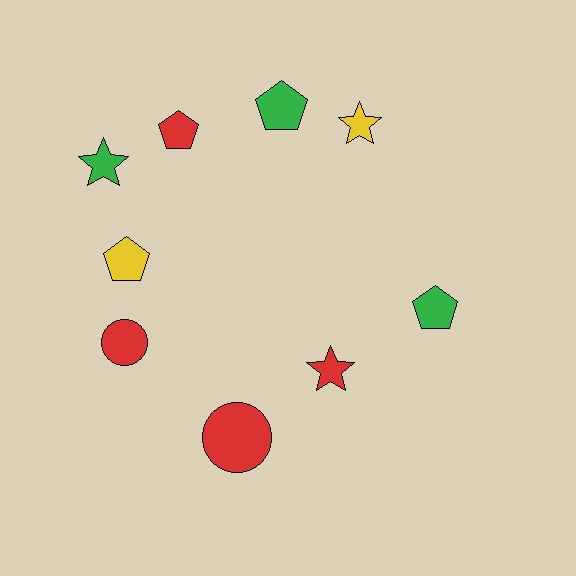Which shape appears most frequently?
Pentagon, with 4 objects.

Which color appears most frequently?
Red, with 4 objects.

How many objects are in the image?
There are 9 objects.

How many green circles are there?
There are no green circles.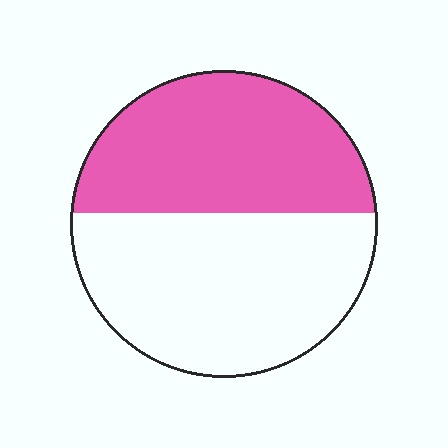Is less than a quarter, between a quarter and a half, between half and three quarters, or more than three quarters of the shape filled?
Between a quarter and a half.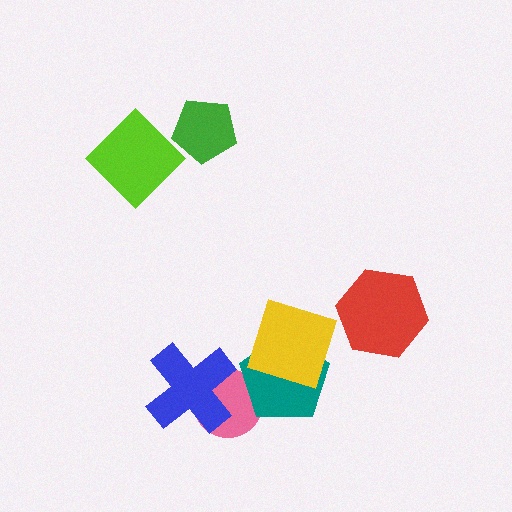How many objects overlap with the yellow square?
1 object overlaps with the yellow square.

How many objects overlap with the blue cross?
1 object overlaps with the blue cross.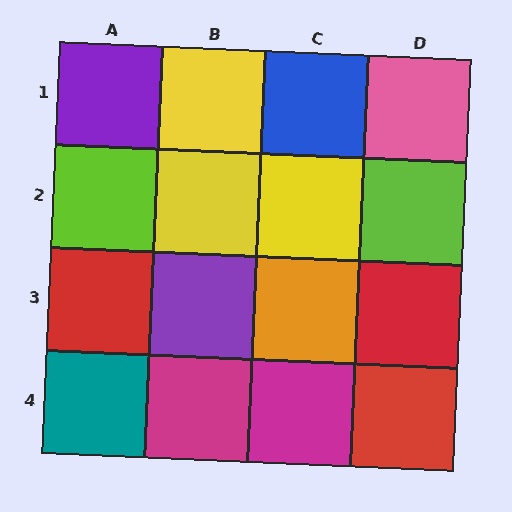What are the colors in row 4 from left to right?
Teal, magenta, magenta, red.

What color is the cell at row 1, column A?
Purple.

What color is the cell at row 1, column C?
Blue.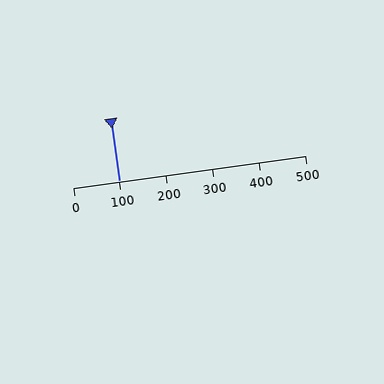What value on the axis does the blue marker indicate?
The marker indicates approximately 100.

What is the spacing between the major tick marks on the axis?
The major ticks are spaced 100 apart.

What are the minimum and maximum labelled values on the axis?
The axis runs from 0 to 500.